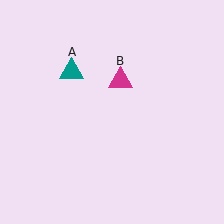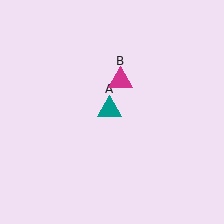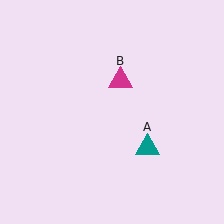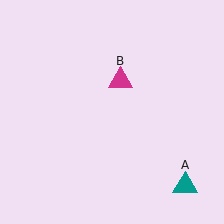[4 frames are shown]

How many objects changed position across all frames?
1 object changed position: teal triangle (object A).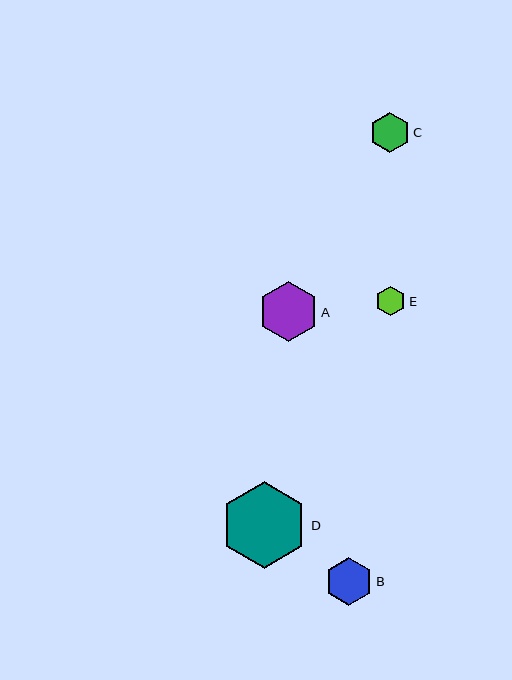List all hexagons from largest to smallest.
From largest to smallest: D, A, B, C, E.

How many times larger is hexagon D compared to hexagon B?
Hexagon D is approximately 1.8 times the size of hexagon B.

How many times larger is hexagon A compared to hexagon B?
Hexagon A is approximately 1.3 times the size of hexagon B.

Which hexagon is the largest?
Hexagon D is the largest with a size of approximately 86 pixels.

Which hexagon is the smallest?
Hexagon E is the smallest with a size of approximately 30 pixels.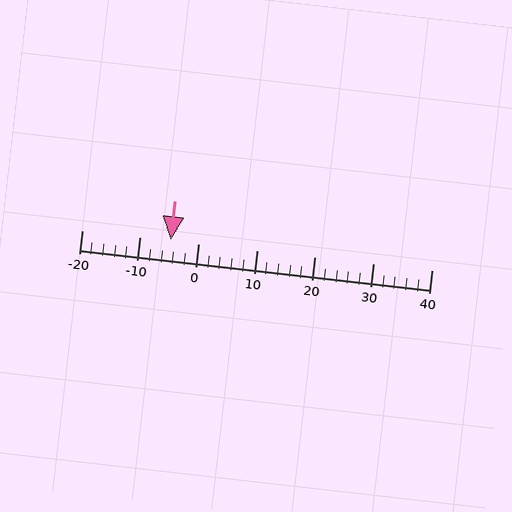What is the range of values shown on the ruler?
The ruler shows values from -20 to 40.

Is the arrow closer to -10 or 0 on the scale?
The arrow is closer to 0.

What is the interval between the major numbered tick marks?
The major tick marks are spaced 10 units apart.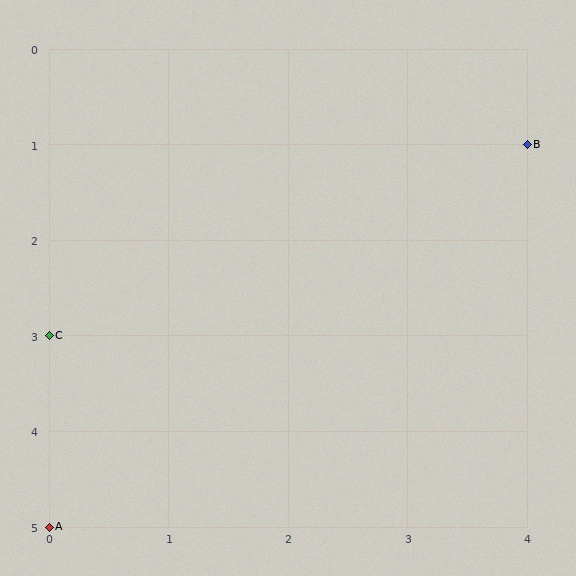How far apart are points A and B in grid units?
Points A and B are 4 columns and 4 rows apart (about 5.7 grid units diagonally).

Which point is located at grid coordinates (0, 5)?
Point A is at (0, 5).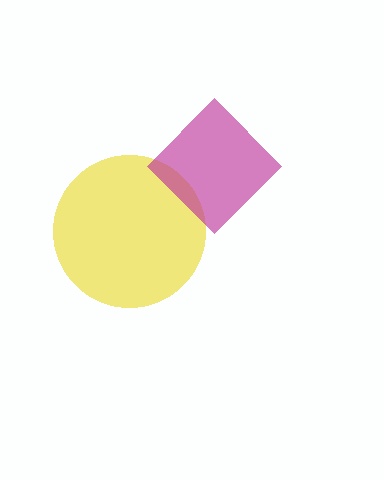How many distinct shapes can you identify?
There are 2 distinct shapes: a yellow circle, a magenta diamond.